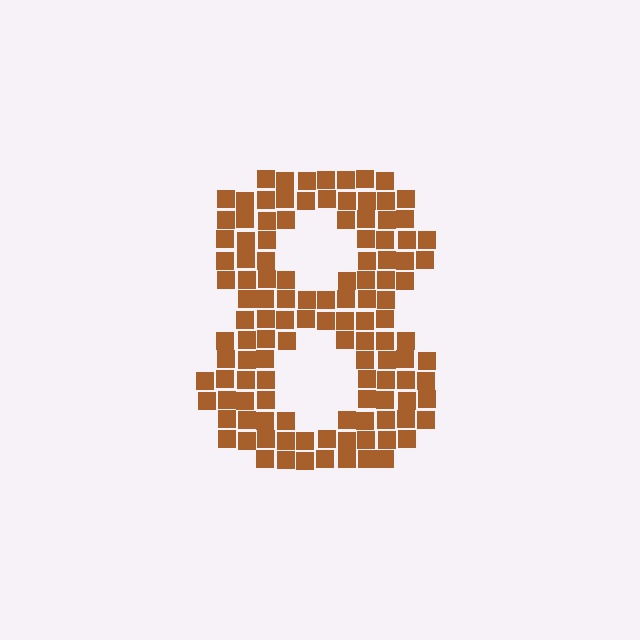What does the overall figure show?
The overall figure shows the digit 8.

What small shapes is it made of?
It is made of small squares.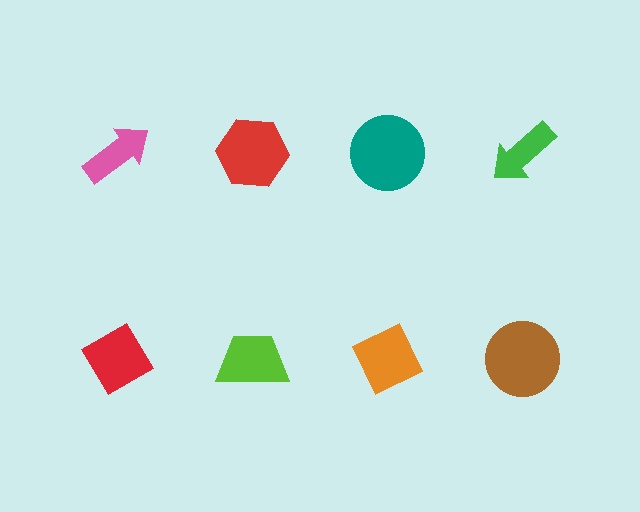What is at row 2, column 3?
An orange diamond.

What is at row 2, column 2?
A lime trapezoid.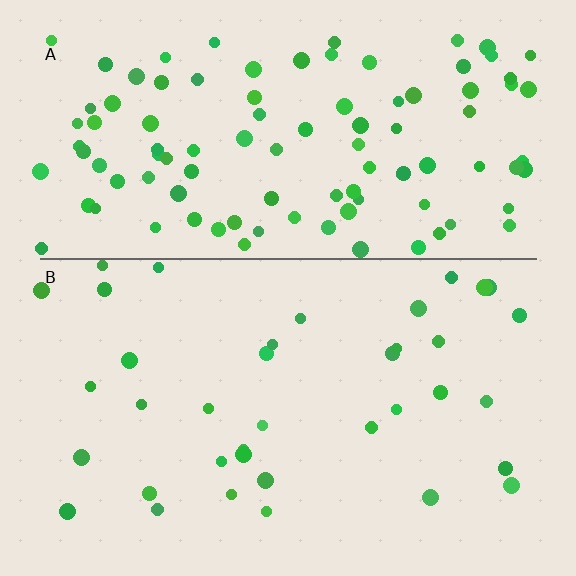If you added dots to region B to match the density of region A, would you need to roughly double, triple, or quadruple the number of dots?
Approximately triple.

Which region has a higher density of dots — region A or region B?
A (the top).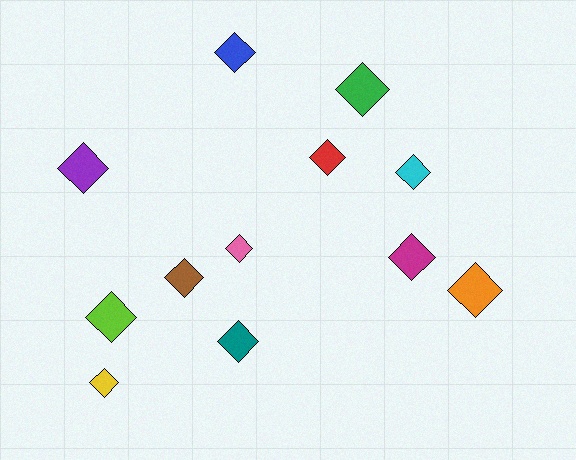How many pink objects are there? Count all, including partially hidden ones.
There is 1 pink object.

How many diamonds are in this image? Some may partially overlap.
There are 12 diamonds.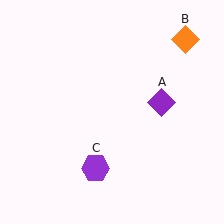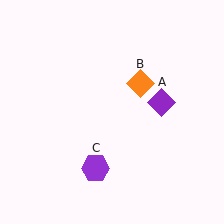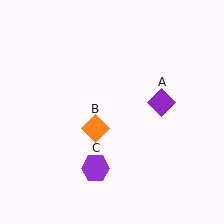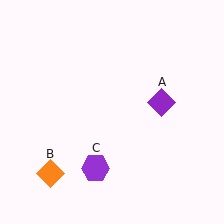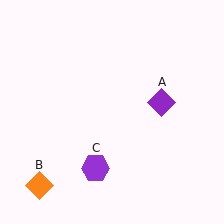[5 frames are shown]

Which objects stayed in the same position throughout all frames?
Purple diamond (object A) and purple hexagon (object C) remained stationary.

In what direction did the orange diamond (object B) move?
The orange diamond (object B) moved down and to the left.